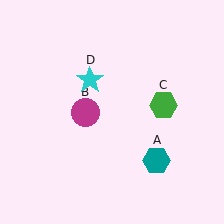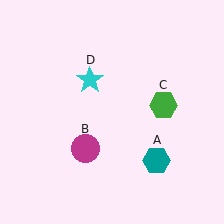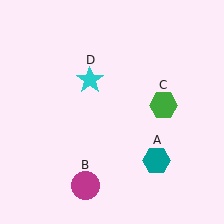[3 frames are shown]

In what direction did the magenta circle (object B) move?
The magenta circle (object B) moved down.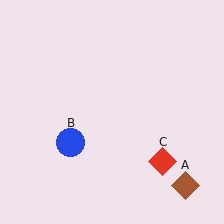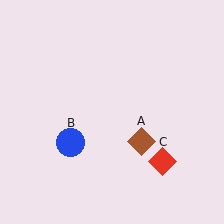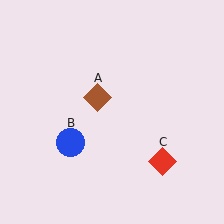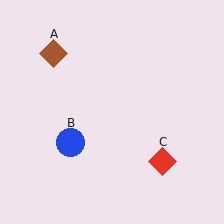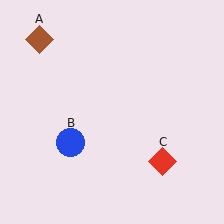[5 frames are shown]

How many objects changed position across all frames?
1 object changed position: brown diamond (object A).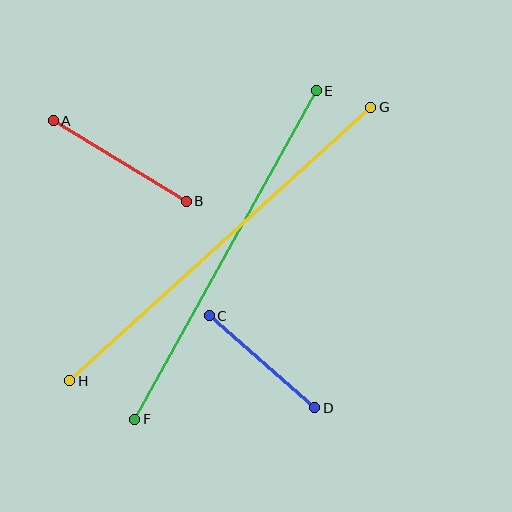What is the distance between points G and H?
The distance is approximately 407 pixels.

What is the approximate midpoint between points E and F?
The midpoint is at approximately (226, 255) pixels.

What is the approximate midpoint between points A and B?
The midpoint is at approximately (120, 161) pixels.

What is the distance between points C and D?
The distance is approximately 140 pixels.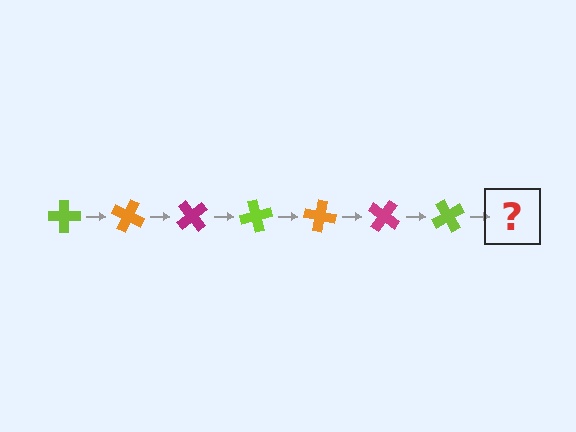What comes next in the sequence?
The next element should be an orange cross, rotated 175 degrees from the start.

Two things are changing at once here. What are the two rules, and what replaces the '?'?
The two rules are that it rotates 25 degrees each step and the color cycles through lime, orange, and magenta. The '?' should be an orange cross, rotated 175 degrees from the start.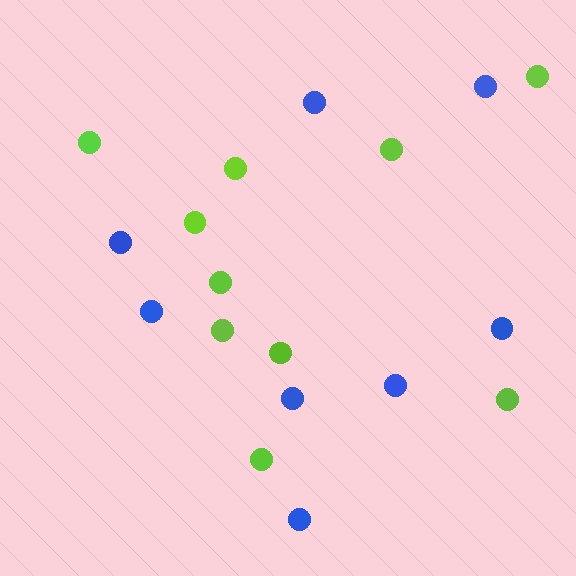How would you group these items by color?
There are 2 groups: one group of blue circles (8) and one group of lime circles (10).